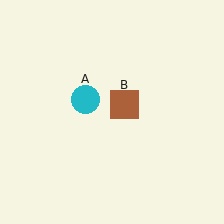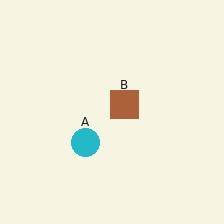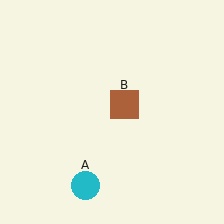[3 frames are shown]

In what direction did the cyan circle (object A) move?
The cyan circle (object A) moved down.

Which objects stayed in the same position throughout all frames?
Brown square (object B) remained stationary.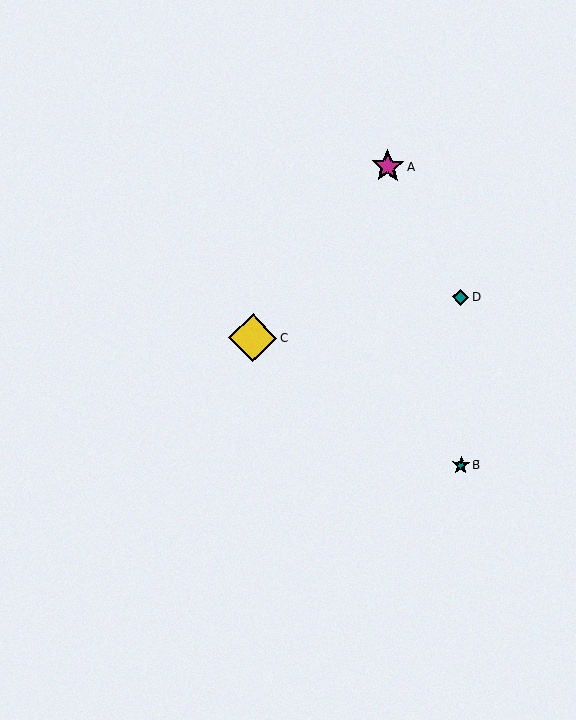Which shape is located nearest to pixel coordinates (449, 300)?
The teal diamond (labeled D) at (461, 297) is nearest to that location.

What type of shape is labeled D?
Shape D is a teal diamond.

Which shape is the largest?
The yellow diamond (labeled C) is the largest.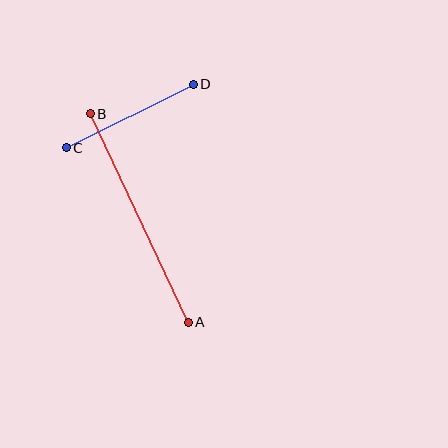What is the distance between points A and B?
The distance is approximately 230 pixels.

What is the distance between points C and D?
The distance is approximately 142 pixels.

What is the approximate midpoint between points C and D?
The midpoint is at approximately (130, 116) pixels.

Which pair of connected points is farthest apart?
Points A and B are farthest apart.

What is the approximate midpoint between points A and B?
The midpoint is at approximately (139, 218) pixels.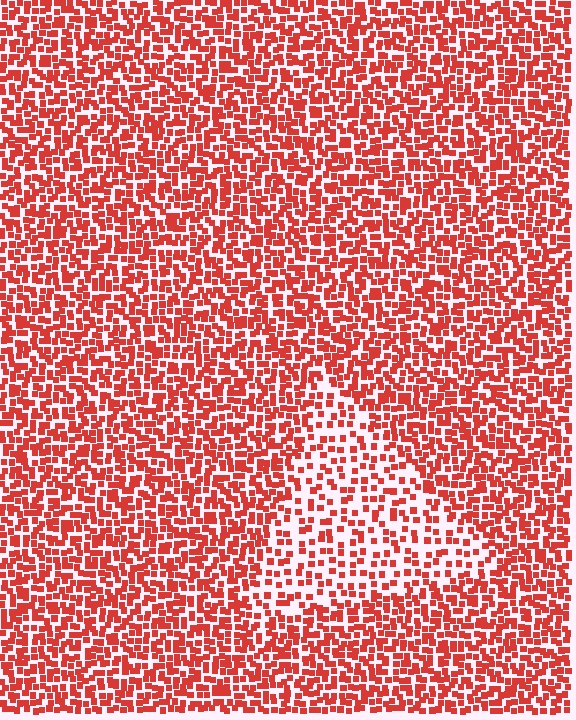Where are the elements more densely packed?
The elements are more densely packed outside the triangle boundary.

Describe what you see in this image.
The image contains small red elements arranged at two different densities. A triangle-shaped region is visible where the elements are less densely packed than the surrounding area.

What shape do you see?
I see a triangle.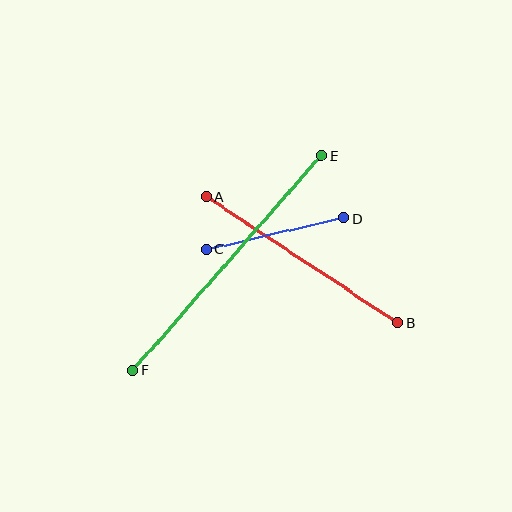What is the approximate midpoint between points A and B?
The midpoint is at approximately (302, 260) pixels.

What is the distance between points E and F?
The distance is approximately 285 pixels.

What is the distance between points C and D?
The distance is approximately 140 pixels.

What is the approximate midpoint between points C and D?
The midpoint is at approximately (275, 234) pixels.